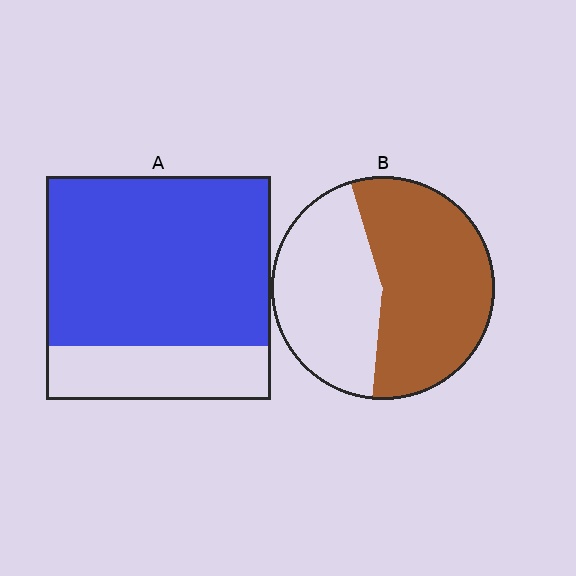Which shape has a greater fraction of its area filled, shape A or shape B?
Shape A.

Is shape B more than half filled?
Yes.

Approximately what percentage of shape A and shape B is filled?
A is approximately 75% and B is approximately 55%.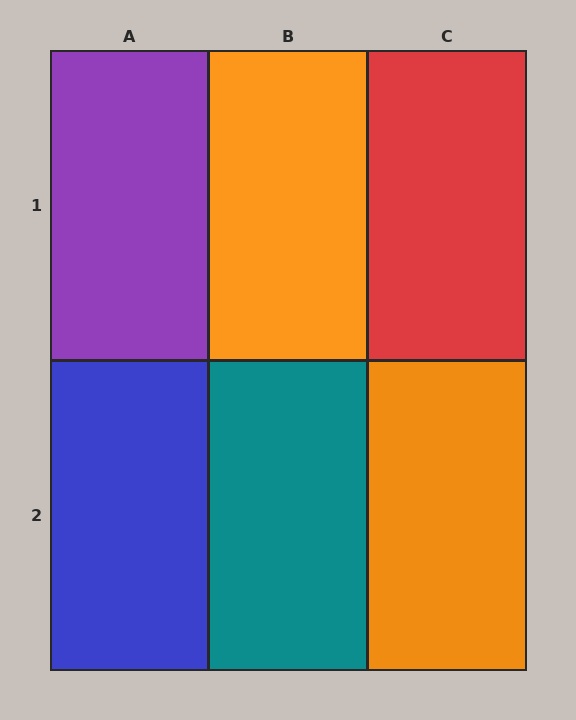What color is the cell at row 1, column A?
Purple.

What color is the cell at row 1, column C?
Red.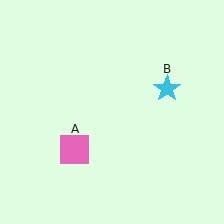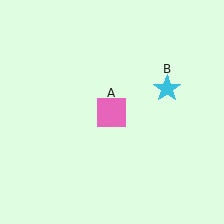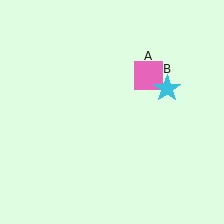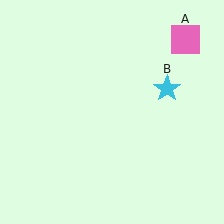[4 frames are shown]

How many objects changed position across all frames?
1 object changed position: pink square (object A).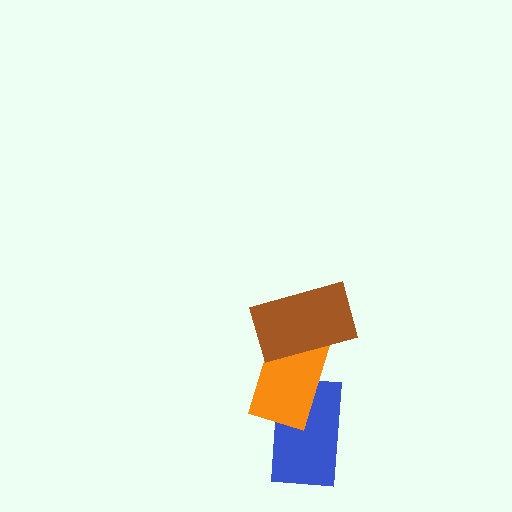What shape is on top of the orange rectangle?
The brown rectangle is on top of the orange rectangle.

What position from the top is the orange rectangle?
The orange rectangle is 2nd from the top.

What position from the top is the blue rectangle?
The blue rectangle is 3rd from the top.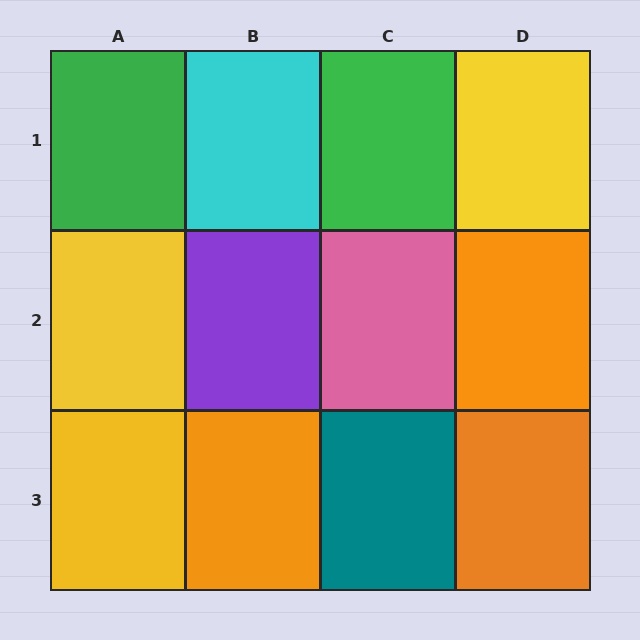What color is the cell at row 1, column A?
Green.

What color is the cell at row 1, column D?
Yellow.